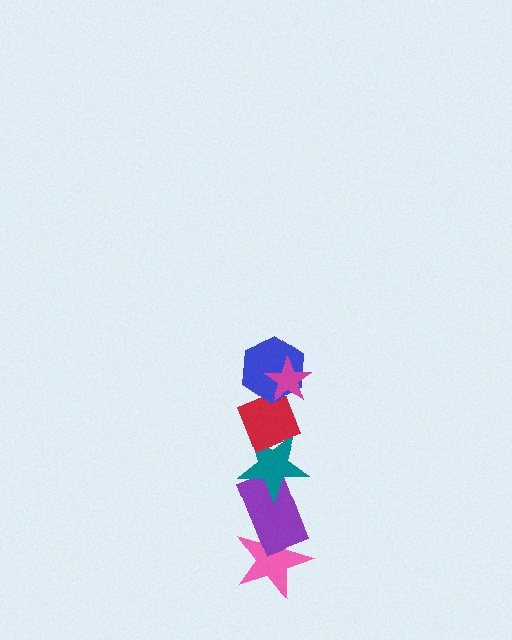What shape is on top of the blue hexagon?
The magenta star is on top of the blue hexagon.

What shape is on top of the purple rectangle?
The teal star is on top of the purple rectangle.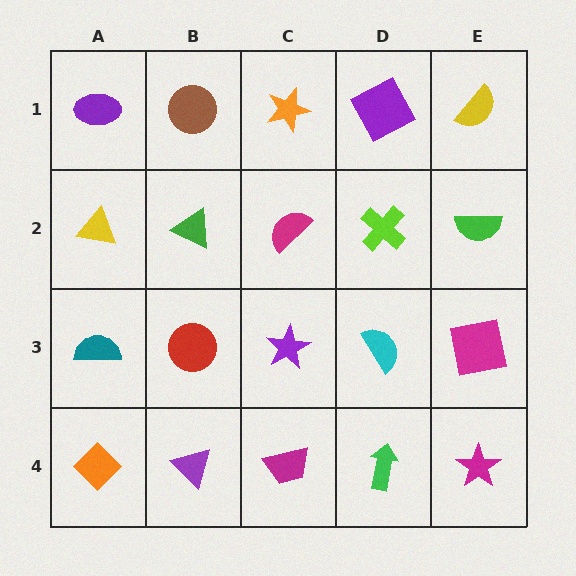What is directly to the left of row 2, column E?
A lime cross.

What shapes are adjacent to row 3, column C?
A magenta semicircle (row 2, column C), a magenta trapezoid (row 4, column C), a red circle (row 3, column B), a cyan semicircle (row 3, column D).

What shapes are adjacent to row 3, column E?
A green semicircle (row 2, column E), a magenta star (row 4, column E), a cyan semicircle (row 3, column D).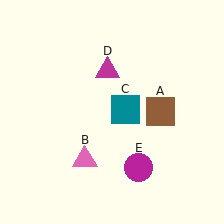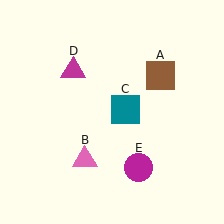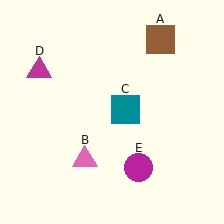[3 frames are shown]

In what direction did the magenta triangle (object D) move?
The magenta triangle (object D) moved left.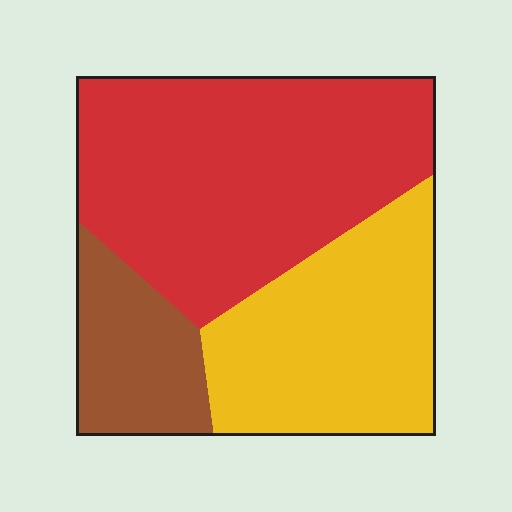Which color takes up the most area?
Red, at roughly 50%.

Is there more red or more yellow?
Red.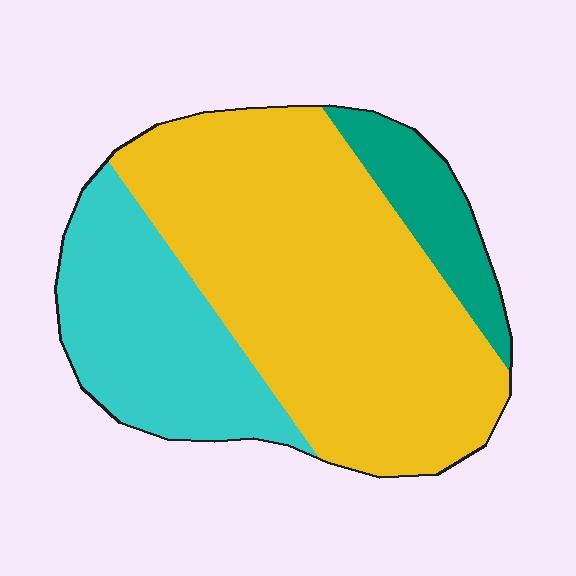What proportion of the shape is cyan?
Cyan takes up between a sixth and a third of the shape.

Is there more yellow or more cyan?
Yellow.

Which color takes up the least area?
Teal, at roughly 10%.